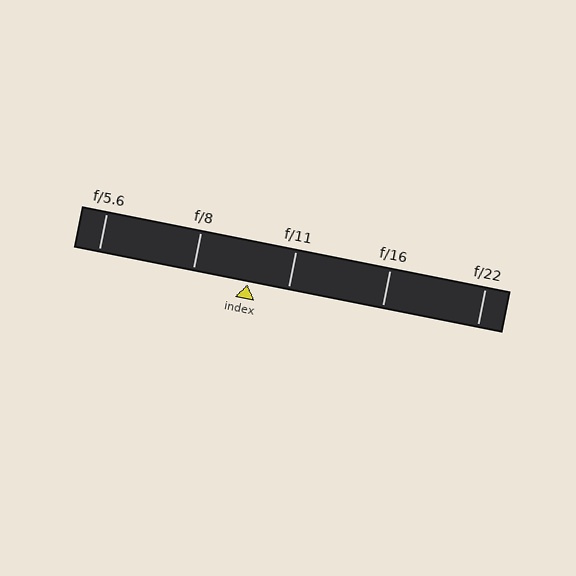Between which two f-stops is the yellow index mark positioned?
The index mark is between f/8 and f/11.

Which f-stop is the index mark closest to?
The index mark is closest to f/11.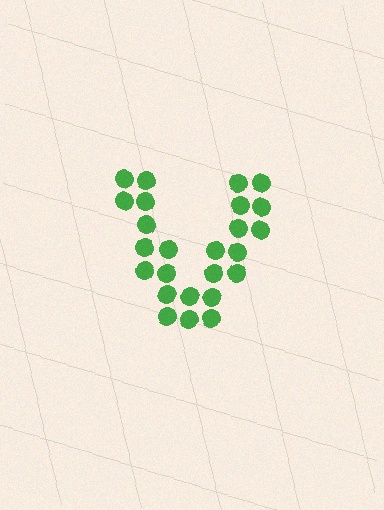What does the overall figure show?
The overall figure shows the letter V.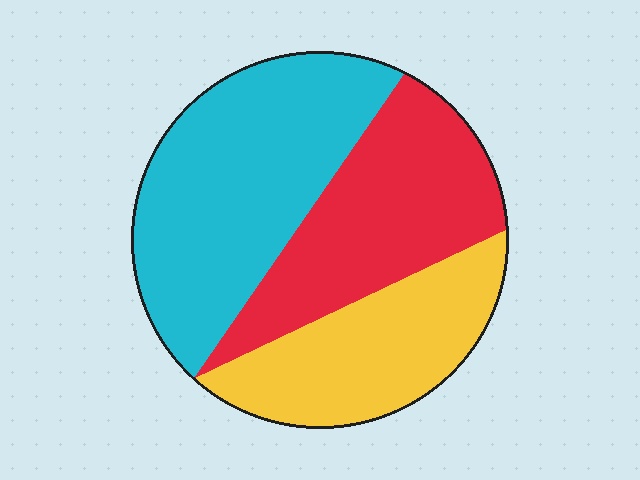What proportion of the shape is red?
Red takes up between a sixth and a third of the shape.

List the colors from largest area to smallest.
From largest to smallest: cyan, red, yellow.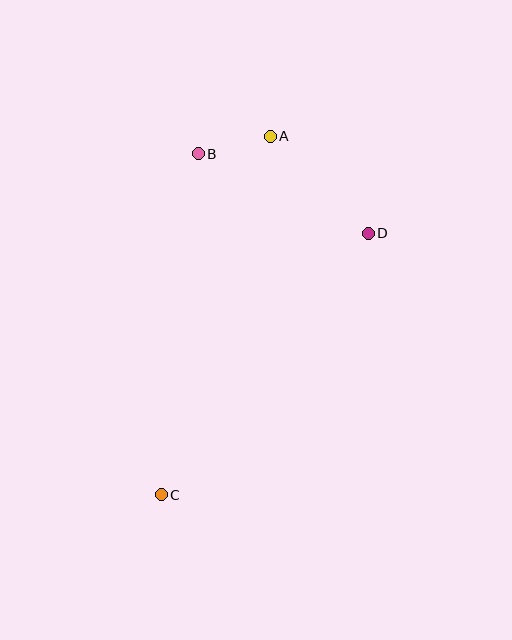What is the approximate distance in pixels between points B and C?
The distance between B and C is approximately 343 pixels.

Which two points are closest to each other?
Points A and B are closest to each other.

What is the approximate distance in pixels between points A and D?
The distance between A and D is approximately 138 pixels.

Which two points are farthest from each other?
Points A and C are farthest from each other.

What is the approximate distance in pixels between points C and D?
The distance between C and D is approximately 333 pixels.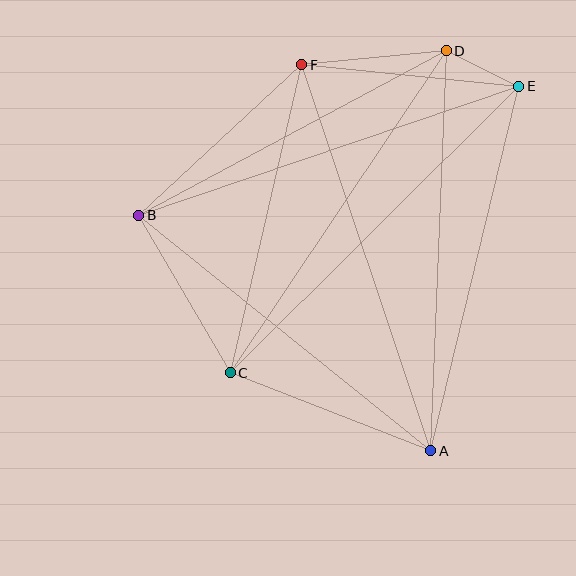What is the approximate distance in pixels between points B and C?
The distance between B and C is approximately 182 pixels.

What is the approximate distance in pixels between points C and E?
The distance between C and E is approximately 407 pixels.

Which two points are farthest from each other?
Points A and F are farthest from each other.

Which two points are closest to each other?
Points D and E are closest to each other.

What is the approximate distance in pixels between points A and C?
The distance between A and C is approximately 215 pixels.